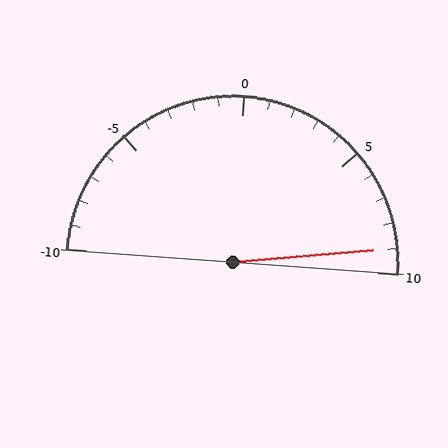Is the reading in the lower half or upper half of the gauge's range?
The reading is in the upper half of the range (-10 to 10).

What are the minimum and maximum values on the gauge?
The gauge ranges from -10 to 10.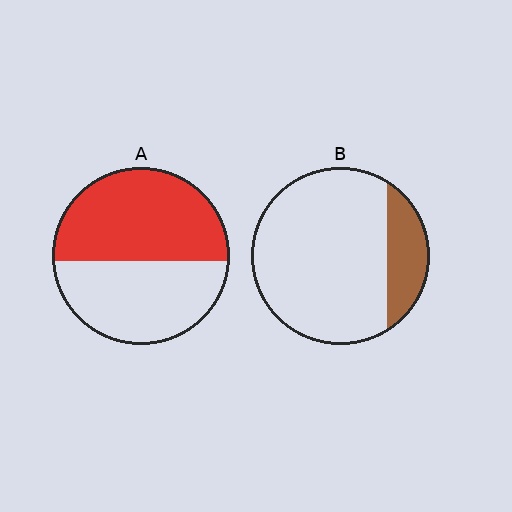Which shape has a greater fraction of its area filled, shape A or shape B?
Shape A.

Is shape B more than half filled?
No.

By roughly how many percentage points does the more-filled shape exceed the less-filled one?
By roughly 35 percentage points (A over B).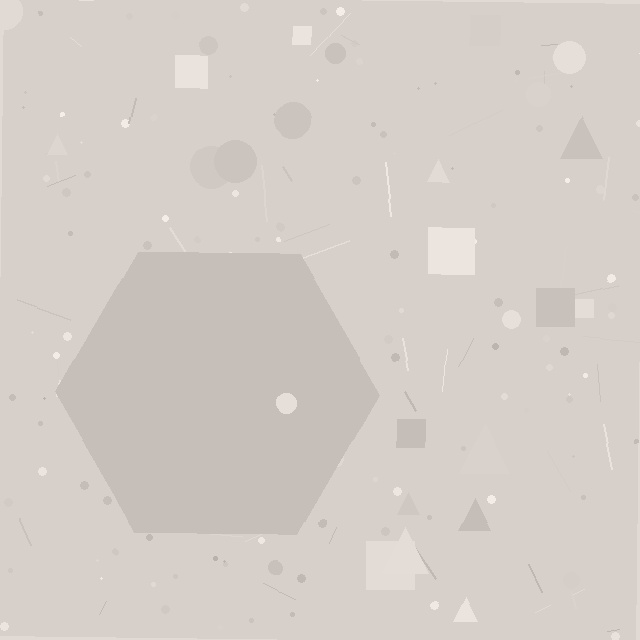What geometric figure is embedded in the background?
A hexagon is embedded in the background.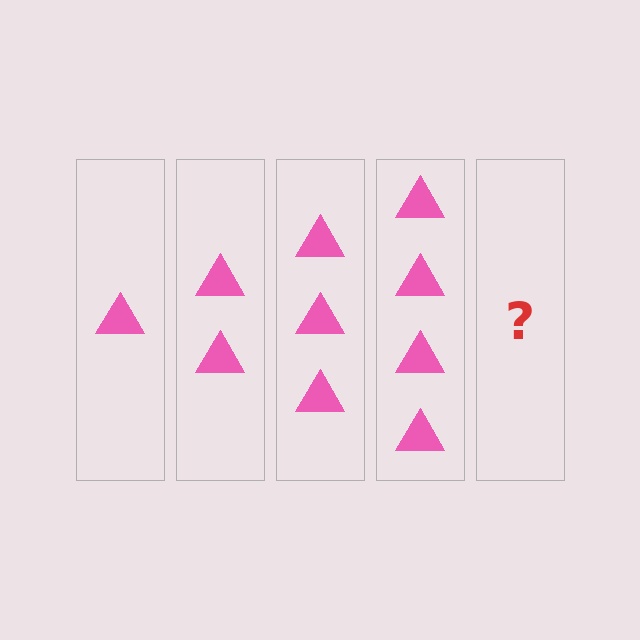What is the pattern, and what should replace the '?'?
The pattern is that each step adds one more triangle. The '?' should be 5 triangles.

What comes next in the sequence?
The next element should be 5 triangles.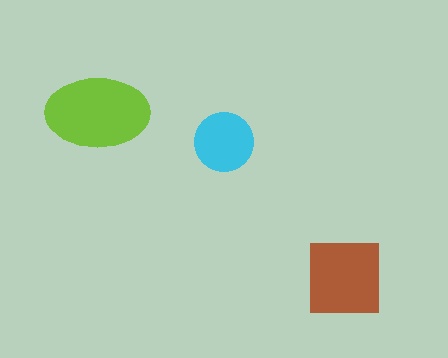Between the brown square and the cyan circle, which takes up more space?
The brown square.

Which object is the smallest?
The cyan circle.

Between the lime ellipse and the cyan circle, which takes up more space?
The lime ellipse.